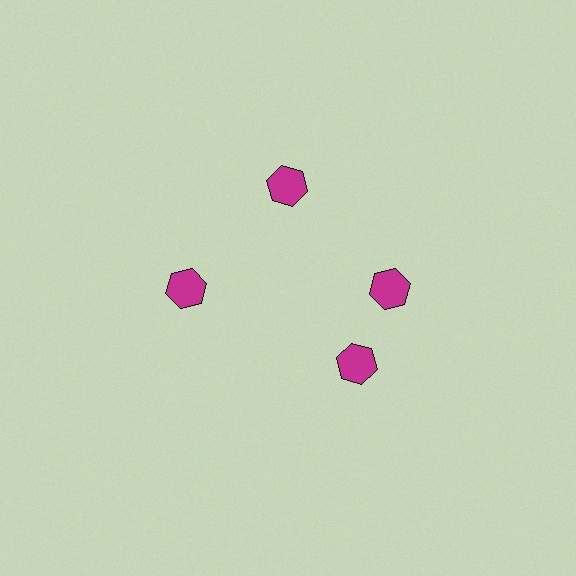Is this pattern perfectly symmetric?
No. The 4 magenta hexagons are arranged in a ring, but one element near the 6 o'clock position is rotated out of alignment along the ring, breaking the 4-fold rotational symmetry.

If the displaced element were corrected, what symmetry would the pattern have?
It would have 4-fold rotational symmetry — the pattern would map onto itself every 90 degrees.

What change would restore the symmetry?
The symmetry would be restored by rotating it back into even spacing with its neighbors so that all 4 hexagons sit at equal angles and equal distance from the center.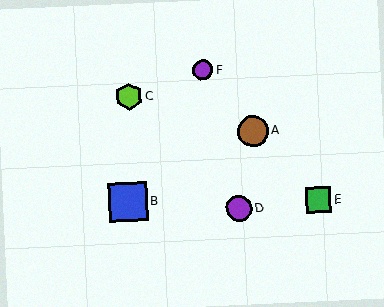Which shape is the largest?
The blue square (labeled B) is the largest.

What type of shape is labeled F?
Shape F is a purple circle.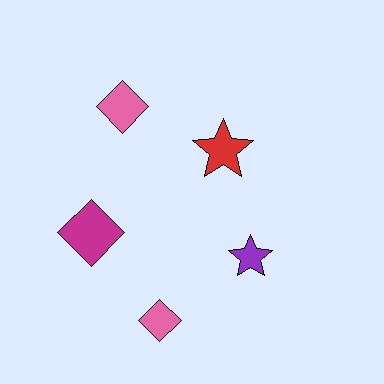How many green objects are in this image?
There are no green objects.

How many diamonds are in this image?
There are 3 diamonds.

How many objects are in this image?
There are 5 objects.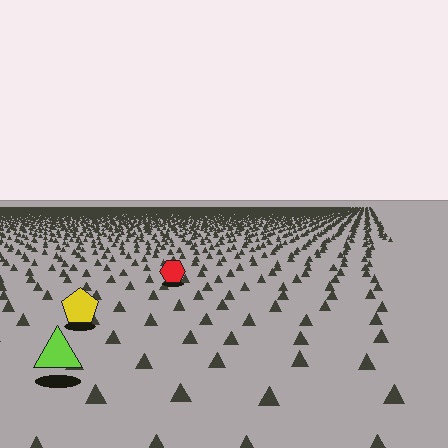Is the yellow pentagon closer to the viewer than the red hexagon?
Yes. The yellow pentagon is closer — you can tell from the texture gradient: the ground texture is coarser near it.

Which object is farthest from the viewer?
The red hexagon is farthest from the viewer. It appears smaller and the ground texture around it is denser.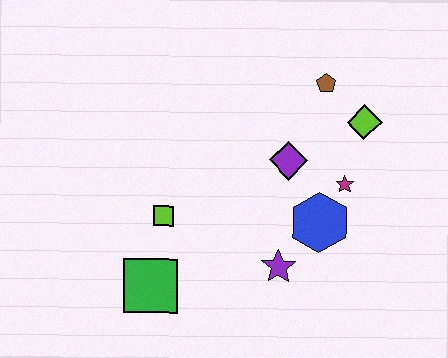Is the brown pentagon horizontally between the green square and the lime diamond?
Yes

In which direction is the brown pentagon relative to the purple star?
The brown pentagon is above the purple star.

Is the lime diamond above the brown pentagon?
No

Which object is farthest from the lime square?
The lime diamond is farthest from the lime square.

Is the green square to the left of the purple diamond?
Yes